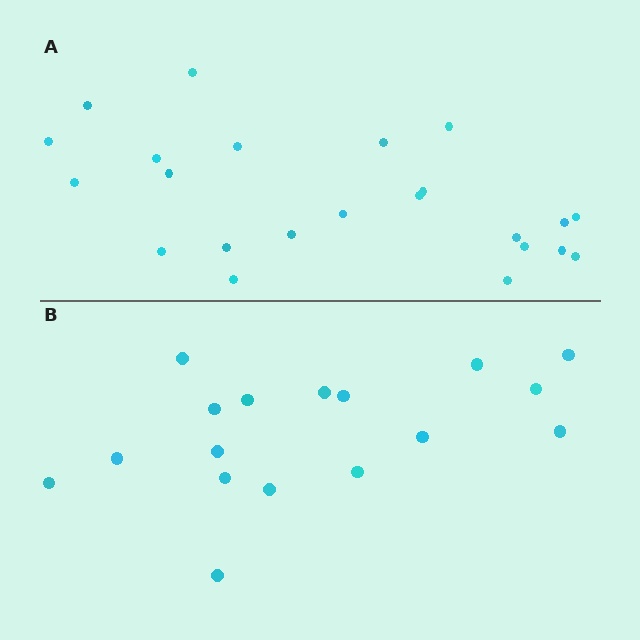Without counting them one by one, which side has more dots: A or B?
Region A (the top region) has more dots.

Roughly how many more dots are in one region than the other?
Region A has about 6 more dots than region B.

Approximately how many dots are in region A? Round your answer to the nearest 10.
About 20 dots. (The exact count is 23, which rounds to 20.)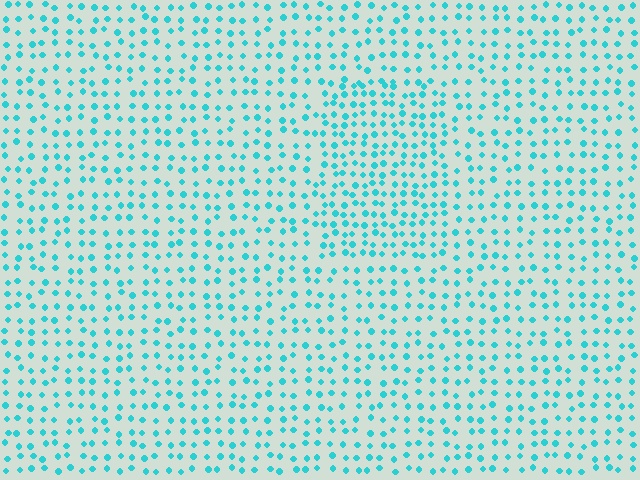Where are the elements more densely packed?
The elements are more densely packed inside the rectangle boundary.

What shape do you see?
I see a rectangle.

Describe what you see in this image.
The image contains small cyan elements arranged at two different densities. A rectangle-shaped region is visible where the elements are more densely packed than the surrounding area.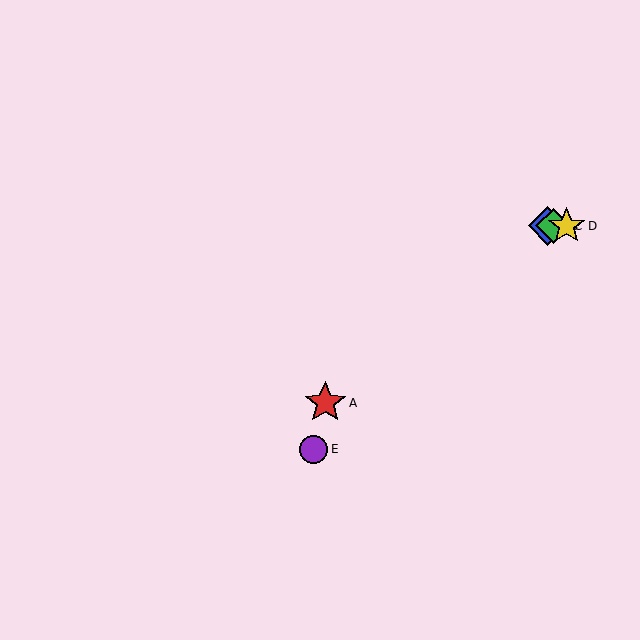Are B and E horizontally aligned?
No, B is at y≈226 and E is at y≈449.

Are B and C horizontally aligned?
Yes, both are at y≈226.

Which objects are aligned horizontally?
Objects B, C, D are aligned horizontally.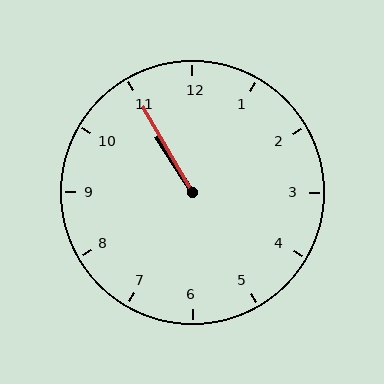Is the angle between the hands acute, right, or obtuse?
It is acute.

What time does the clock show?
10:55.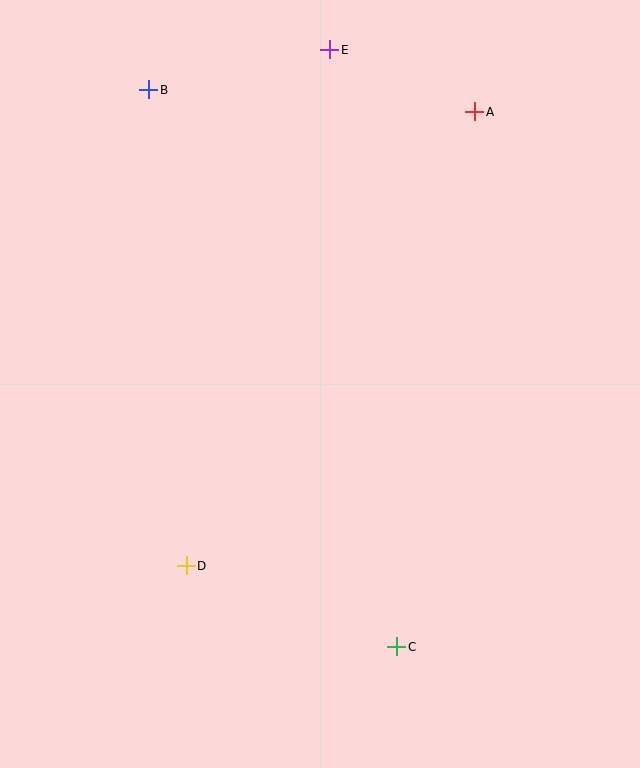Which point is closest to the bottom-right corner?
Point C is closest to the bottom-right corner.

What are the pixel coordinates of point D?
Point D is at (186, 566).